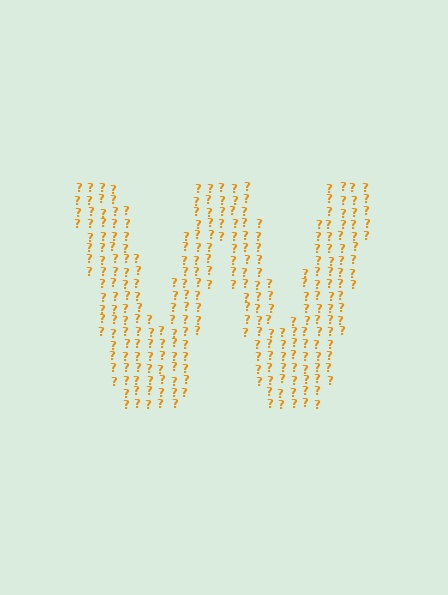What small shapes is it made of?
It is made of small question marks.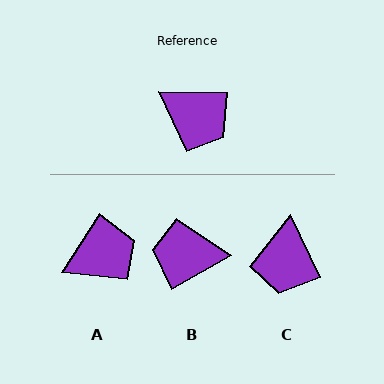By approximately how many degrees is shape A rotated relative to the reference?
Approximately 59 degrees counter-clockwise.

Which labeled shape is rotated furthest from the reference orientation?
B, about 149 degrees away.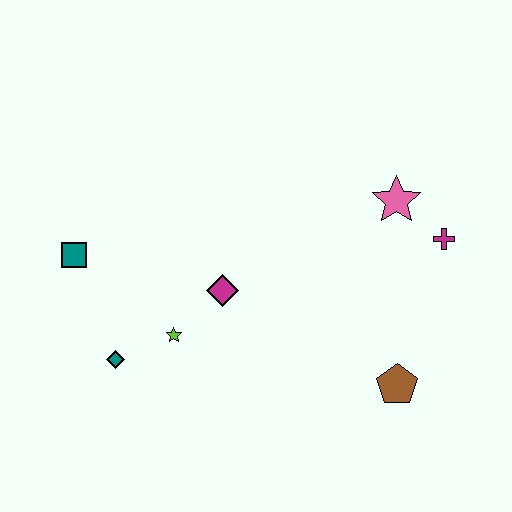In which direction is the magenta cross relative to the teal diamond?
The magenta cross is to the right of the teal diamond.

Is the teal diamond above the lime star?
No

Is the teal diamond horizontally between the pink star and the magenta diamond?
No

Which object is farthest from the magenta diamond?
The magenta cross is farthest from the magenta diamond.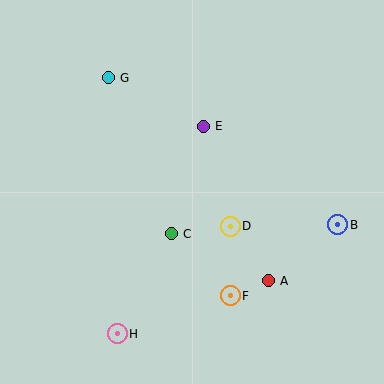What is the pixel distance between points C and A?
The distance between C and A is 108 pixels.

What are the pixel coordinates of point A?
Point A is at (268, 281).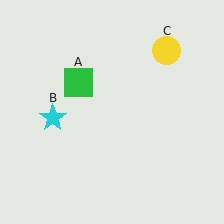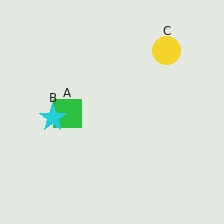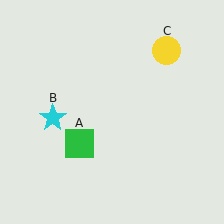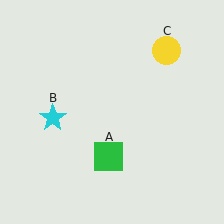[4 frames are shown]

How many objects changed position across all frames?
1 object changed position: green square (object A).